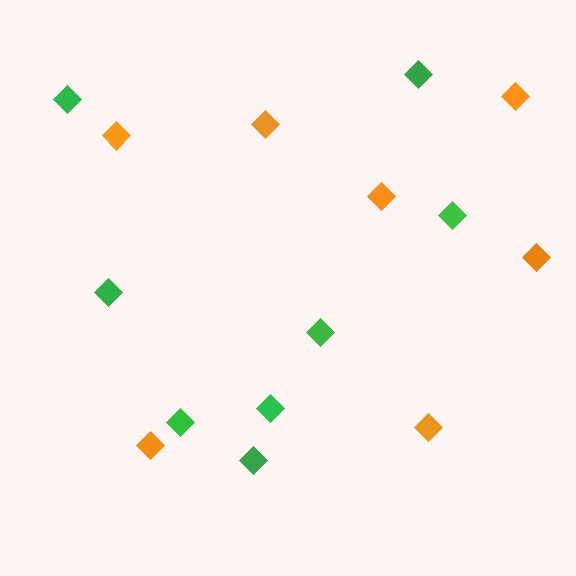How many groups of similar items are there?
There are 2 groups: one group of green diamonds (8) and one group of orange diamonds (7).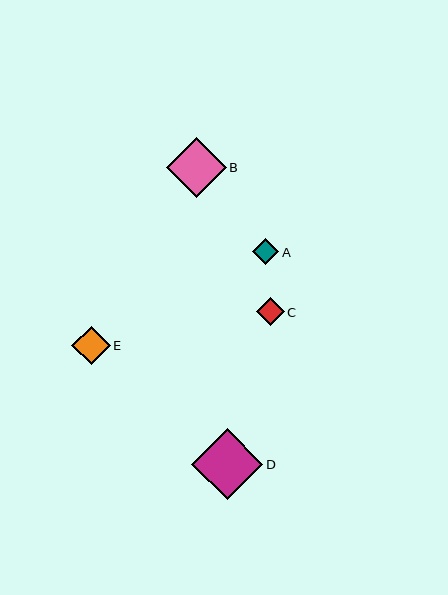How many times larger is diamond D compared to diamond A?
Diamond D is approximately 2.8 times the size of diamond A.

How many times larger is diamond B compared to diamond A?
Diamond B is approximately 2.3 times the size of diamond A.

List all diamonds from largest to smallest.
From largest to smallest: D, B, E, C, A.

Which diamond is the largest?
Diamond D is the largest with a size of approximately 71 pixels.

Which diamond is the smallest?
Diamond A is the smallest with a size of approximately 26 pixels.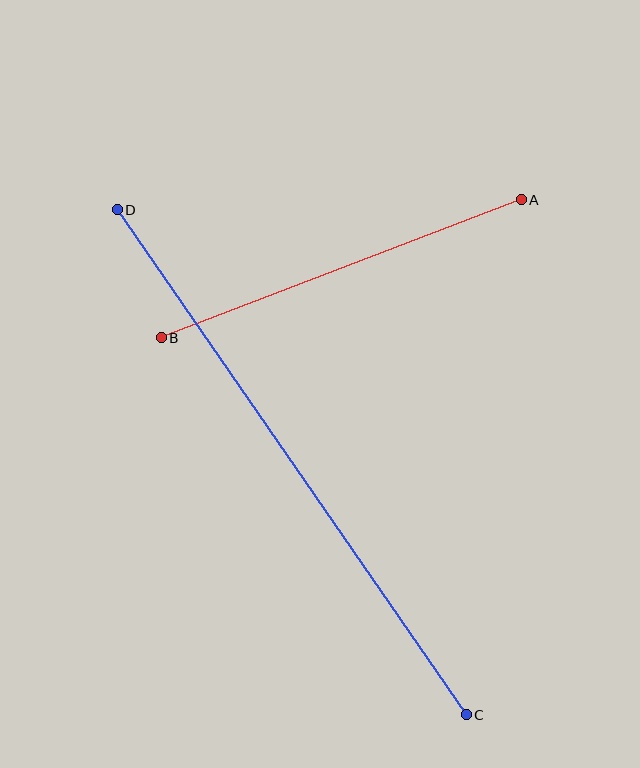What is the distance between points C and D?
The distance is approximately 614 pixels.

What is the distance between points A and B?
The distance is approximately 386 pixels.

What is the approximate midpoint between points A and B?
The midpoint is at approximately (341, 269) pixels.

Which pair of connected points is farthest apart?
Points C and D are farthest apart.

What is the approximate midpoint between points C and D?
The midpoint is at approximately (292, 462) pixels.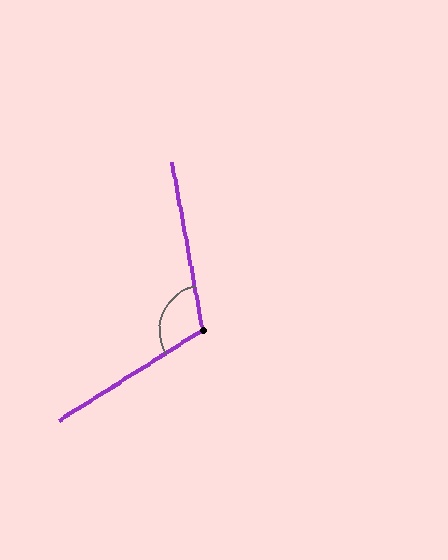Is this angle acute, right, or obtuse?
It is obtuse.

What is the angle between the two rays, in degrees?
Approximately 112 degrees.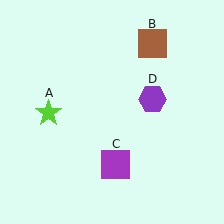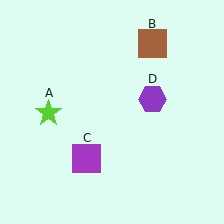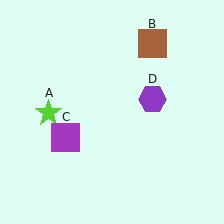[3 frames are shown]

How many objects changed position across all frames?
1 object changed position: purple square (object C).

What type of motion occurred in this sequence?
The purple square (object C) rotated clockwise around the center of the scene.